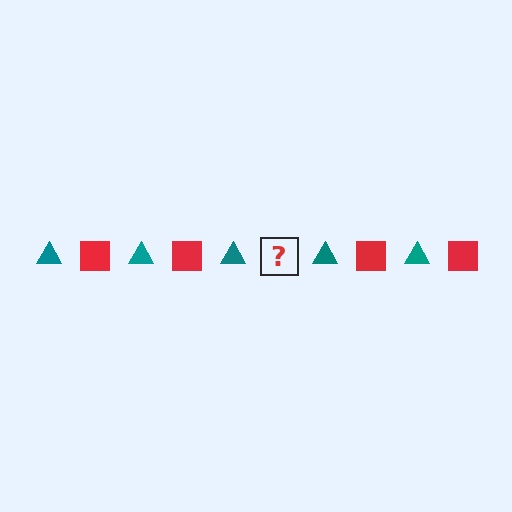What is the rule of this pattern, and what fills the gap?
The rule is that the pattern alternates between teal triangle and red square. The gap should be filled with a red square.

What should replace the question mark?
The question mark should be replaced with a red square.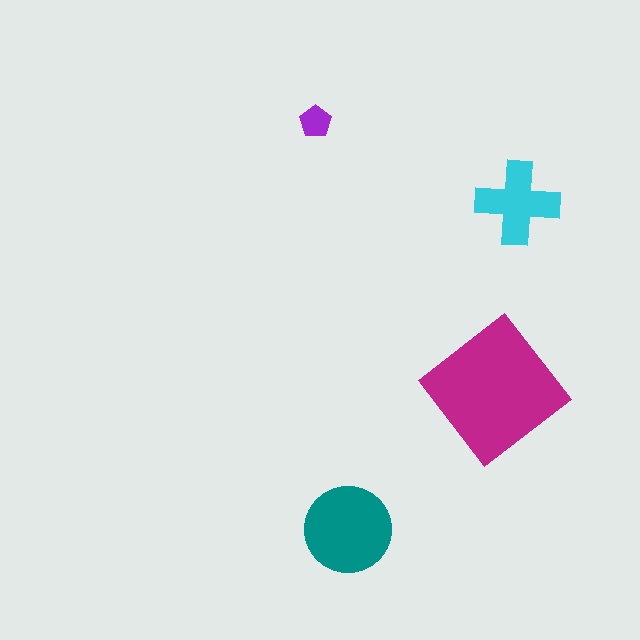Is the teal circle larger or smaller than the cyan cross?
Larger.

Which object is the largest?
The magenta diamond.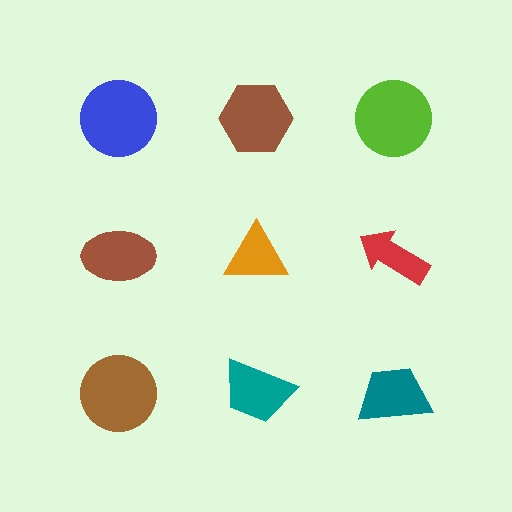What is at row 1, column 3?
A lime circle.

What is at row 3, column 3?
A teal trapezoid.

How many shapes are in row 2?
3 shapes.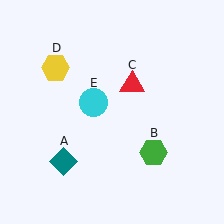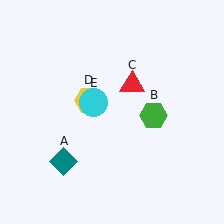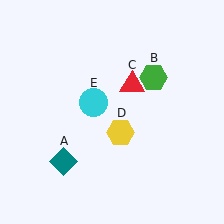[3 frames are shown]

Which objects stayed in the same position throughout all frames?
Teal diamond (object A) and red triangle (object C) and cyan circle (object E) remained stationary.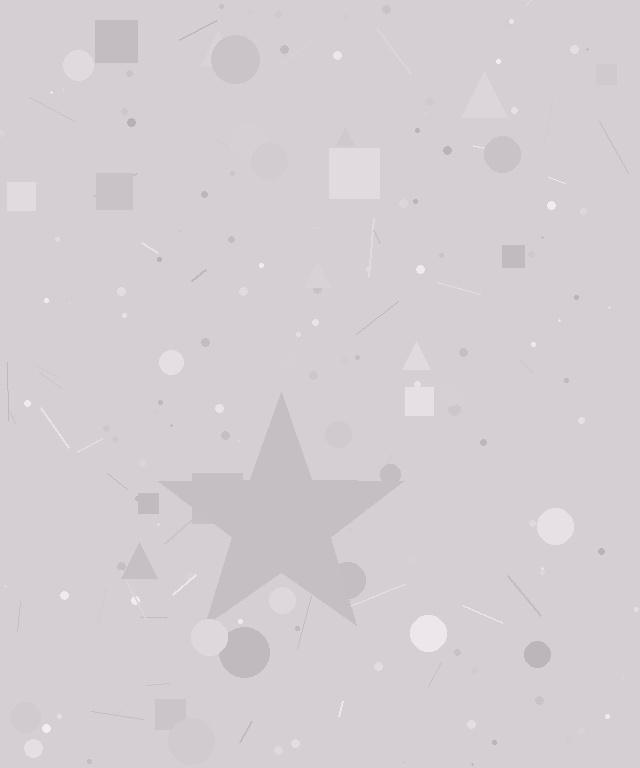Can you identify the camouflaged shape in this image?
The camouflaged shape is a star.